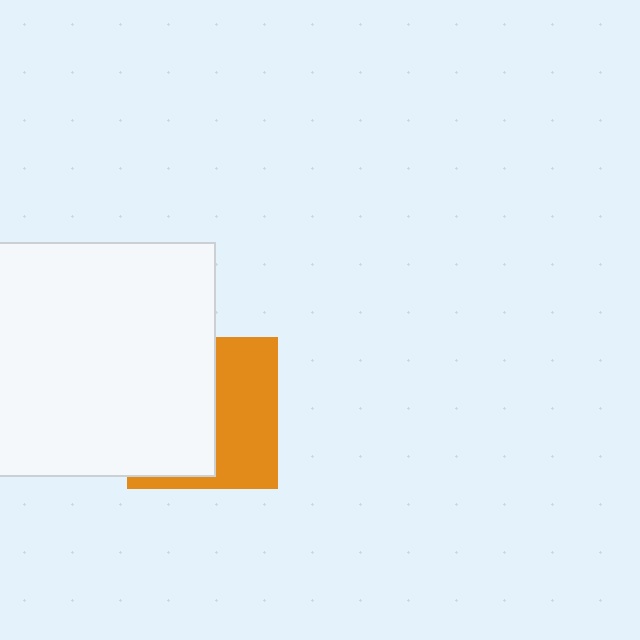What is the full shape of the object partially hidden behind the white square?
The partially hidden object is an orange square.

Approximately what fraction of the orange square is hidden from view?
Roughly 54% of the orange square is hidden behind the white square.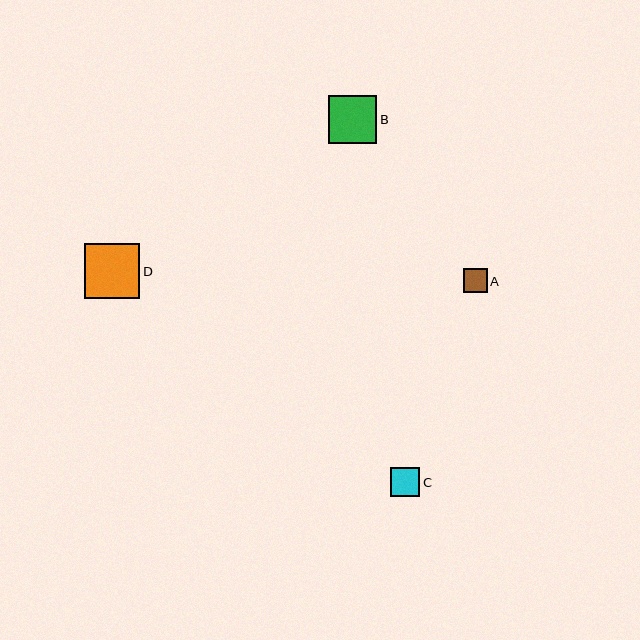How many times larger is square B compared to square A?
Square B is approximately 2.0 times the size of square A.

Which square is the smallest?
Square A is the smallest with a size of approximately 24 pixels.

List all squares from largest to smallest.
From largest to smallest: D, B, C, A.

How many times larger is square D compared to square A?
Square D is approximately 2.3 times the size of square A.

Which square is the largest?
Square D is the largest with a size of approximately 55 pixels.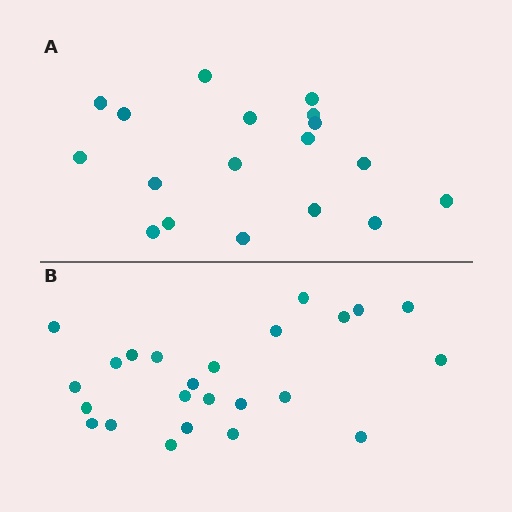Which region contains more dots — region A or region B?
Region B (the bottom region) has more dots.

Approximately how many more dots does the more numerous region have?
Region B has about 6 more dots than region A.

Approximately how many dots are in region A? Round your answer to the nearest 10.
About 20 dots. (The exact count is 18, which rounds to 20.)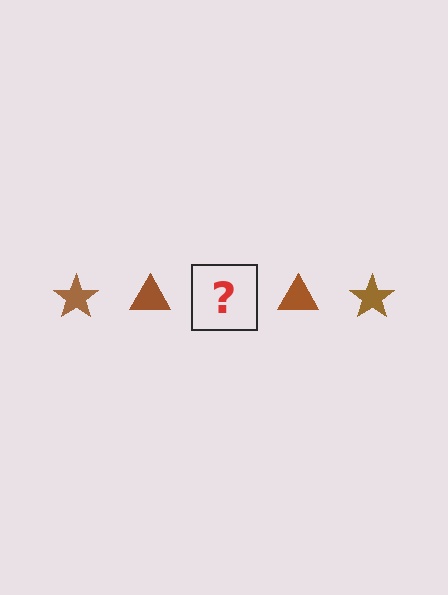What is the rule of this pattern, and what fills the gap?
The rule is that the pattern cycles through star, triangle shapes in brown. The gap should be filled with a brown star.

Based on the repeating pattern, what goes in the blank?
The blank should be a brown star.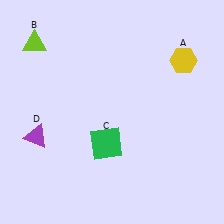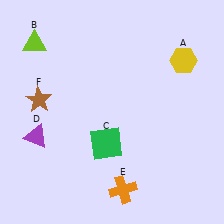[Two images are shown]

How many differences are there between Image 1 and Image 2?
There are 2 differences between the two images.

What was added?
An orange cross (E), a brown star (F) were added in Image 2.